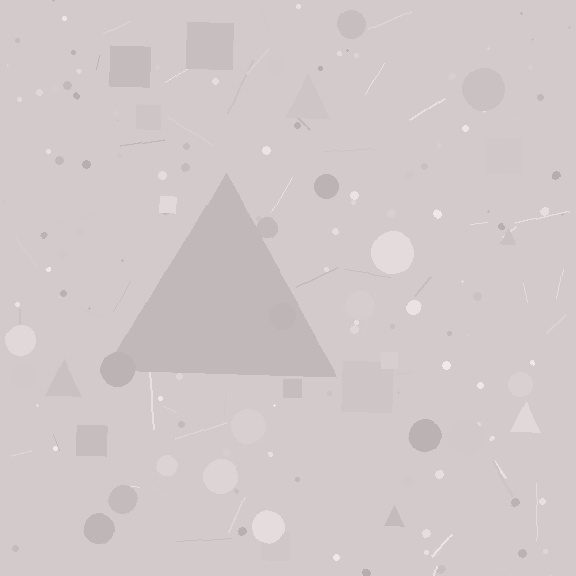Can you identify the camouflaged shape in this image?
The camouflaged shape is a triangle.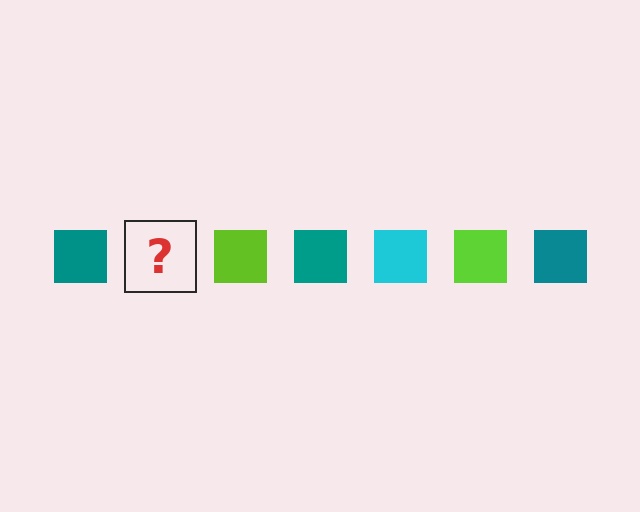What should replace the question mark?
The question mark should be replaced with a cyan square.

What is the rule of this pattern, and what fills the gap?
The rule is that the pattern cycles through teal, cyan, lime squares. The gap should be filled with a cyan square.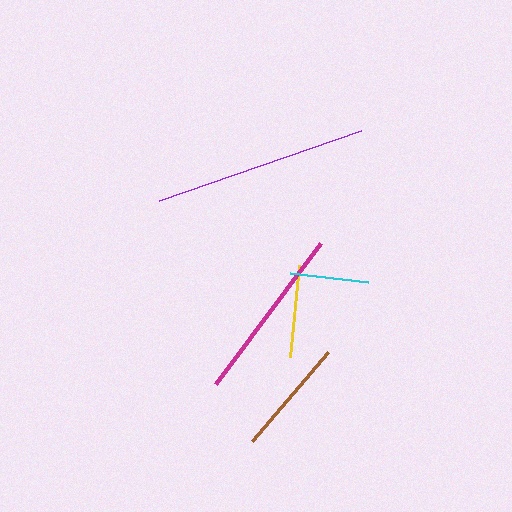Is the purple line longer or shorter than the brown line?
The purple line is longer than the brown line.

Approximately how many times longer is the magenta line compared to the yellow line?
The magenta line is approximately 1.9 times the length of the yellow line.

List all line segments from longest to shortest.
From longest to shortest: purple, magenta, brown, yellow, cyan.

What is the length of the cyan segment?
The cyan segment is approximately 78 pixels long.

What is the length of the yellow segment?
The yellow segment is approximately 92 pixels long.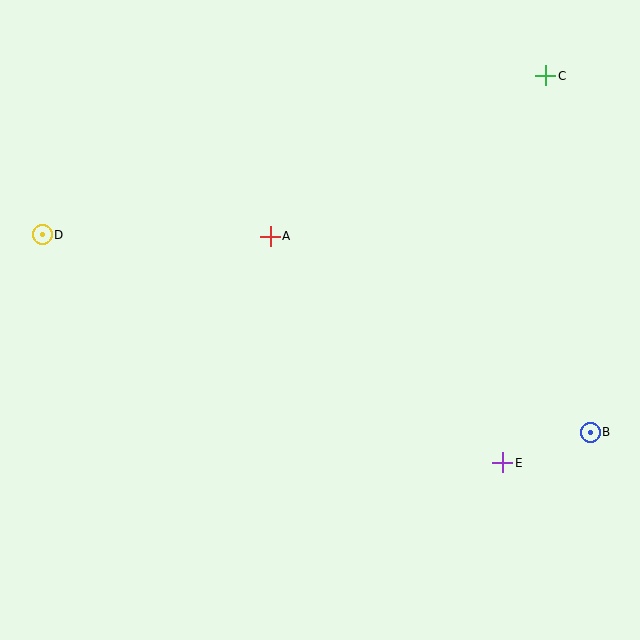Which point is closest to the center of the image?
Point A at (270, 236) is closest to the center.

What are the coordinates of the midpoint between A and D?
The midpoint between A and D is at (156, 235).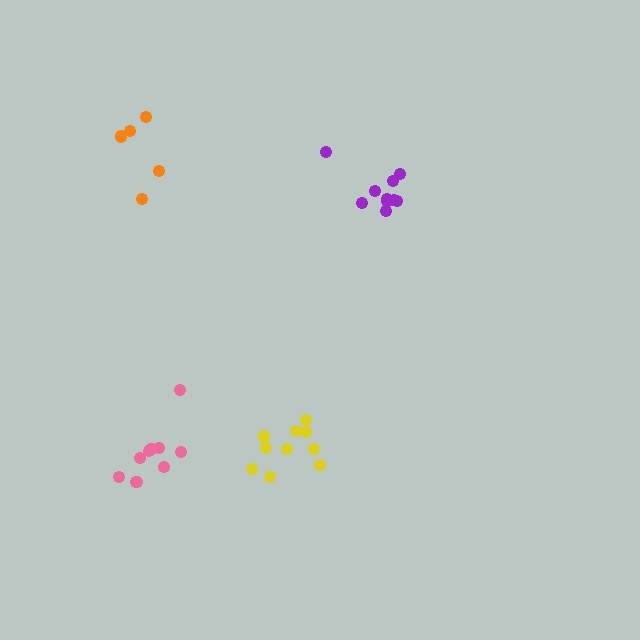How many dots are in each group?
Group 1: 5 dots, Group 2: 10 dots, Group 3: 9 dots, Group 4: 10 dots (34 total).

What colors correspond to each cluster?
The clusters are colored: orange, yellow, pink, purple.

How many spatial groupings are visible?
There are 4 spatial groupings.